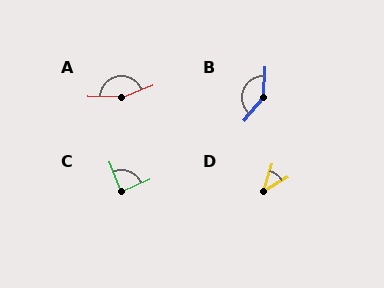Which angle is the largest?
A, at approximately 157 degrees.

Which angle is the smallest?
D, at approximately 41 degrees.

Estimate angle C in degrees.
Approximately 88 degrees.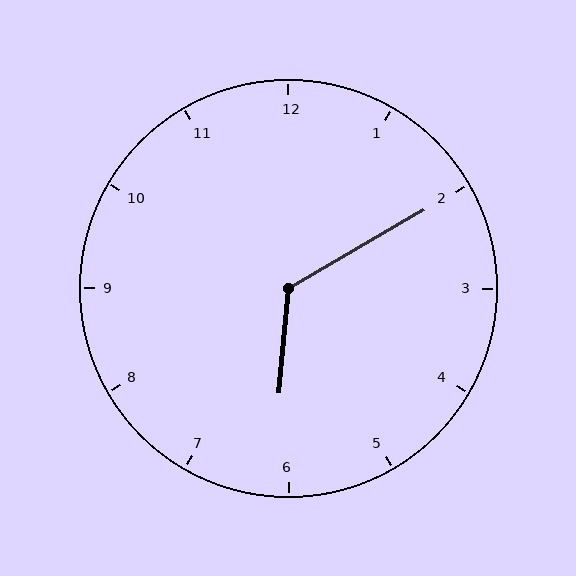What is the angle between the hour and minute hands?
Approximately 125 degrees.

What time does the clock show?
6:10.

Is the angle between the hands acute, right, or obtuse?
It is obtuse.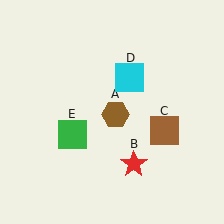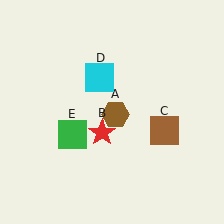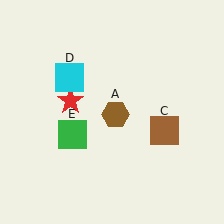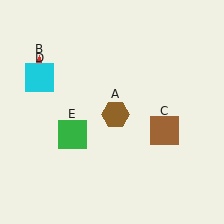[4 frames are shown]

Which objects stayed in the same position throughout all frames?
Brown hexagon (object A) and brown square (object C) and green square (object E) remained stationary.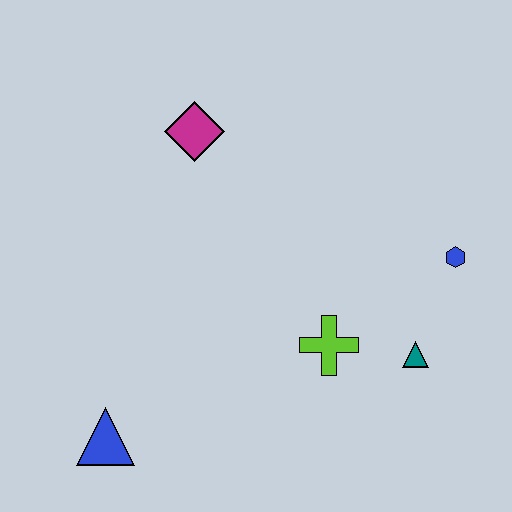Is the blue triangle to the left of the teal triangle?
Yes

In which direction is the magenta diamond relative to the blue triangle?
The magenta diamond is above the blue triangle.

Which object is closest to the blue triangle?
The lime cross is closest to the blue triangle.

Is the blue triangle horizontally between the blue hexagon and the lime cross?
No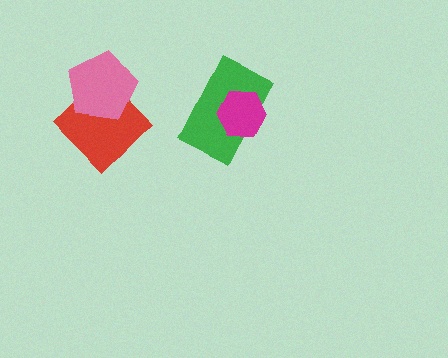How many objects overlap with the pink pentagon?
1 object overlaps with the pink pentagon.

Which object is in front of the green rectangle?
The magenta hexagon is in front of the green rectangle.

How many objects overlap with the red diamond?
1 object overlaps with the red diamond.